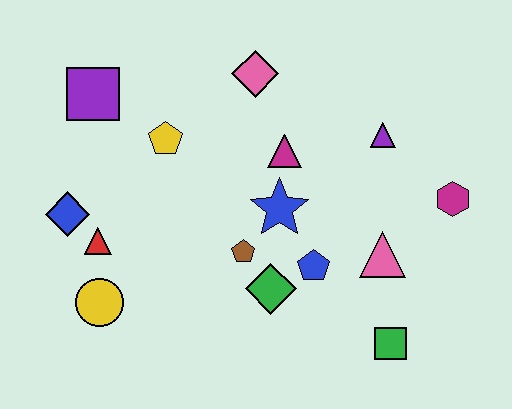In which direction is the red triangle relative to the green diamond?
The red triangle is to the left of the green diamond.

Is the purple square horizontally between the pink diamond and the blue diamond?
Yes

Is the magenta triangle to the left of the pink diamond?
No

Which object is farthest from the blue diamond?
The magenta hexagon is farthest from the blue diamond.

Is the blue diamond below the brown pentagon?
No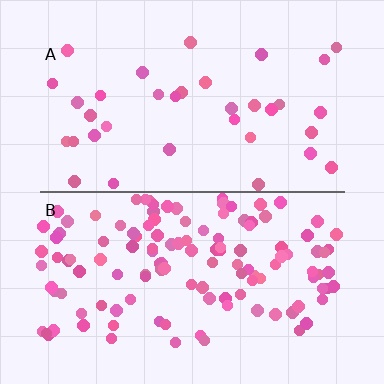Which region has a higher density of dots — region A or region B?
B (the bottom).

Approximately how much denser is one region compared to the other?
Approximately 3.5× — region B over region A.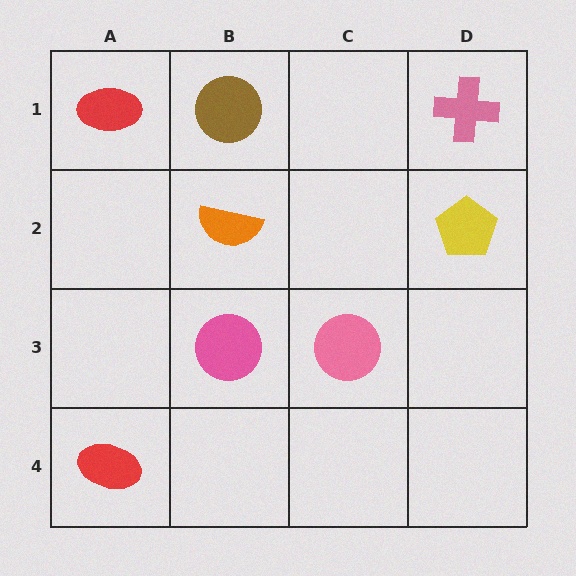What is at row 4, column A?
A red ellipse.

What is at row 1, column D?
A pink cross.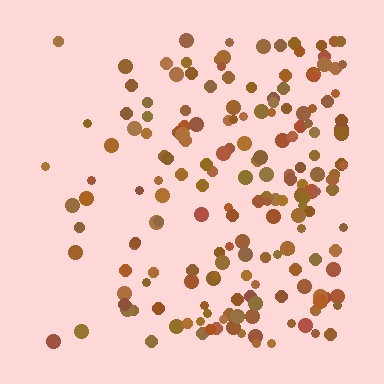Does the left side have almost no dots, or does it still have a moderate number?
Still a moderate number, just noticeably fewer than the right.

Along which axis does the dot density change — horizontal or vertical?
Horizontal.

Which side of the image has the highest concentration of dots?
The right.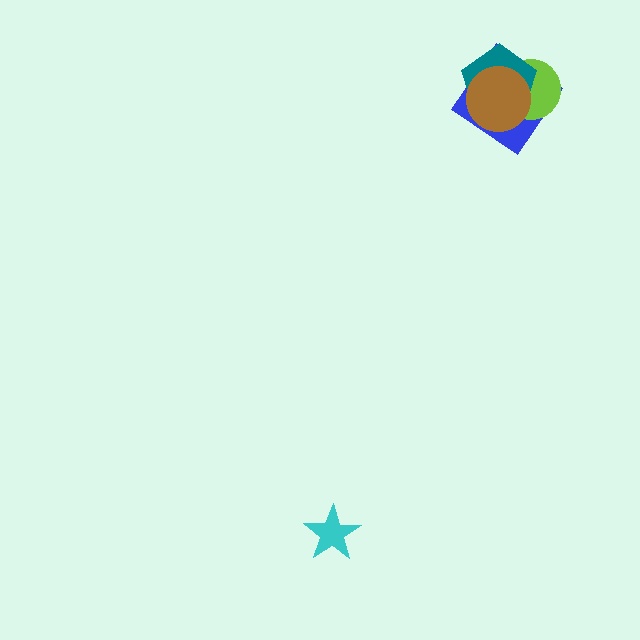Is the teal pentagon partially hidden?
Yes, it is partially covered by another shape.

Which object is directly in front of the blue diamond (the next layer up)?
The lime circle is directly in front of the blue diamond.